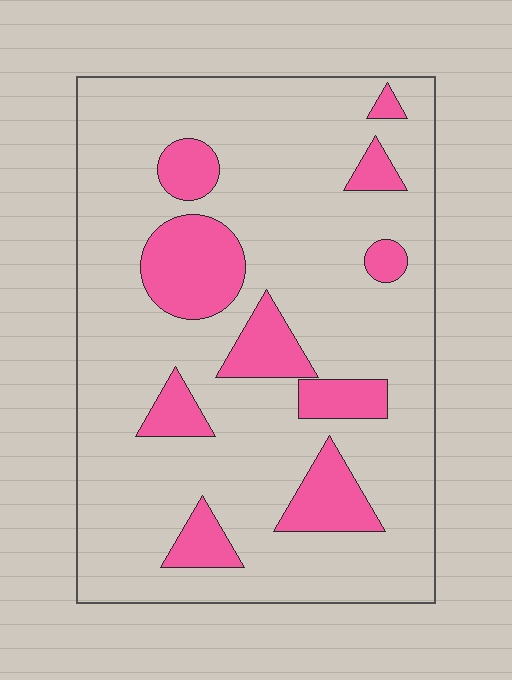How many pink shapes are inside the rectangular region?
10.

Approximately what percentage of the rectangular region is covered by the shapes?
Approximately 20%.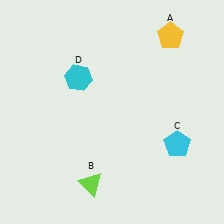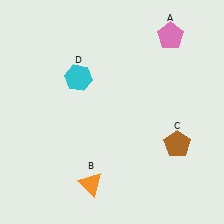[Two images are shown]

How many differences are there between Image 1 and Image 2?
There are 3 differences between the two images.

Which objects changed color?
A changed from yellow to pink. B changed from lime to orange. C changed from cyan to brown.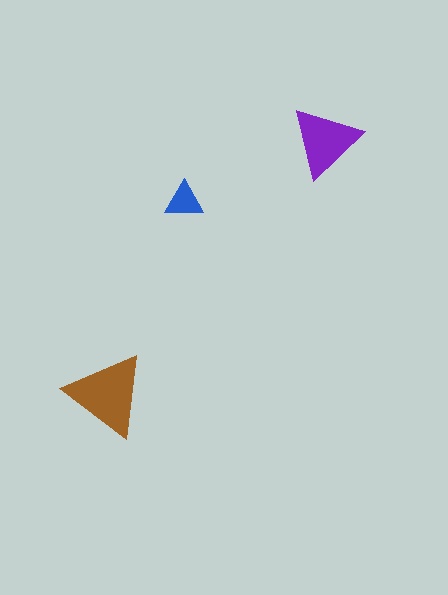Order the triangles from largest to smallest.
the brown one, the purple one, the blue one.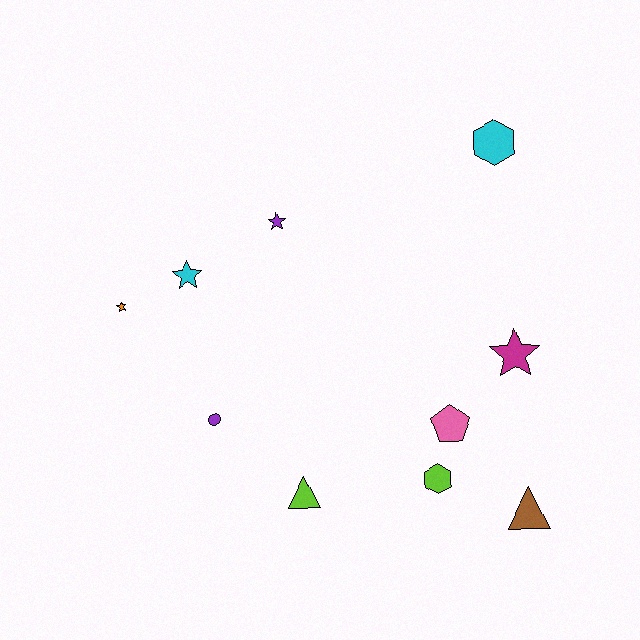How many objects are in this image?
There are 10 objects.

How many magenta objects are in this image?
There is 1 magenta object.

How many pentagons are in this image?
There is 1 pentagon.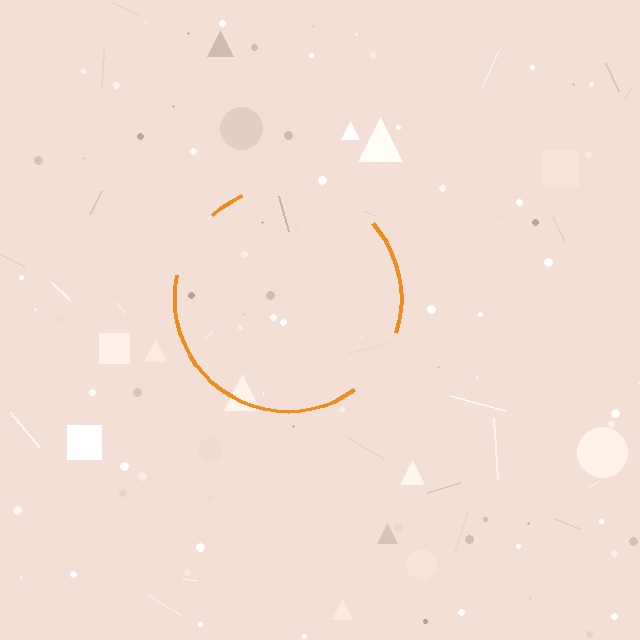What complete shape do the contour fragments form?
The contour fragments form a circle.